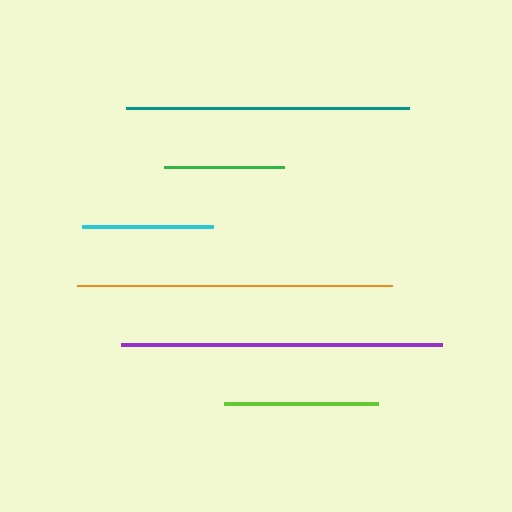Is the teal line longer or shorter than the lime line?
The teal line is longer than the lime line.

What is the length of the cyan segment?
The cyan segment is approximately 131 pixels long.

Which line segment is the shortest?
The green line is the shortest at approximately 121 pixels.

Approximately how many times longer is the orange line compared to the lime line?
The orange line is approximately 2.0 times the length of the lime line.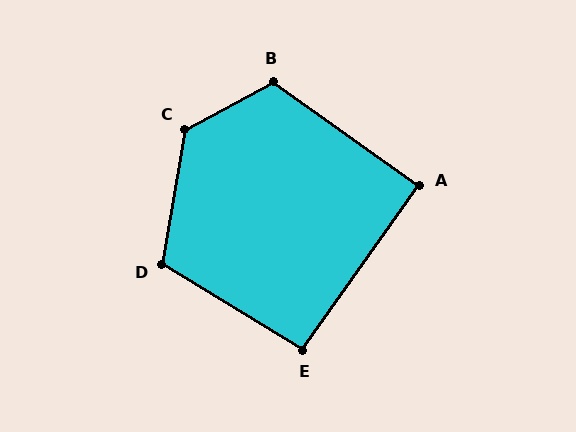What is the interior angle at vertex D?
Approximately 112 degrees (obtuse).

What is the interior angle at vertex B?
Approximately 116 degrees (obtuse).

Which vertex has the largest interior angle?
C, at approximately 127 degrees.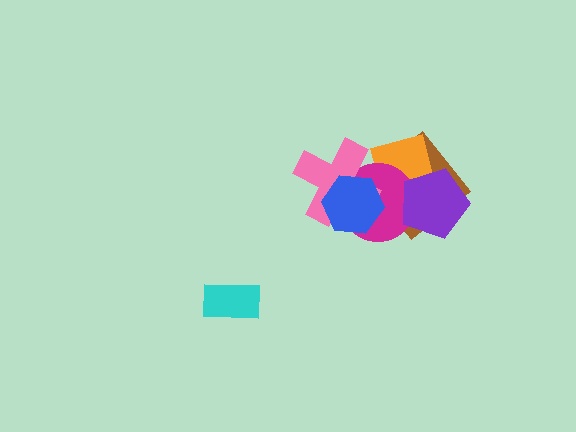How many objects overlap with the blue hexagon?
2 objects overlap with the blue hexagon.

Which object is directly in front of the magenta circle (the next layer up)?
The pink cross is directly in front of the magenta circle.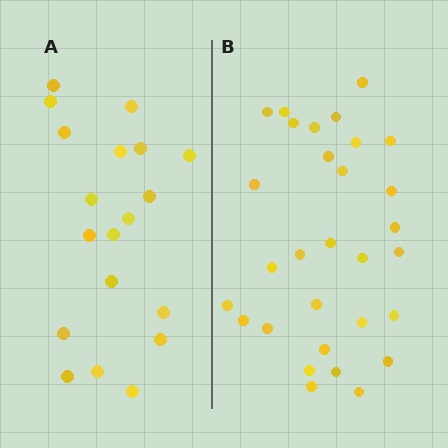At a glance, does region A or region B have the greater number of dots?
Region B (the right region) has more dots.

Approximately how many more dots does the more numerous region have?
Region B has roughly 12 or so more dots than region A.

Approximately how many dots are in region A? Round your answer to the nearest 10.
About 20 dots. (The exact count is 19, which rounds to 20.)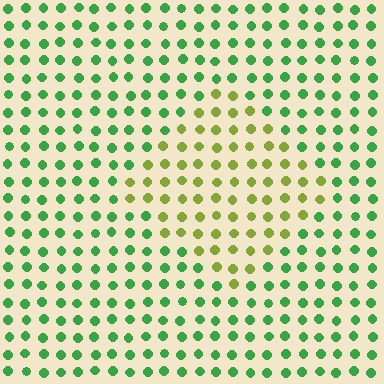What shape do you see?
I see a diamond.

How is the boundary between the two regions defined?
The boundary is defined purely by a slight shift in hue (about 49 degrees). Spacing, size, and orientation are identical on both sides.